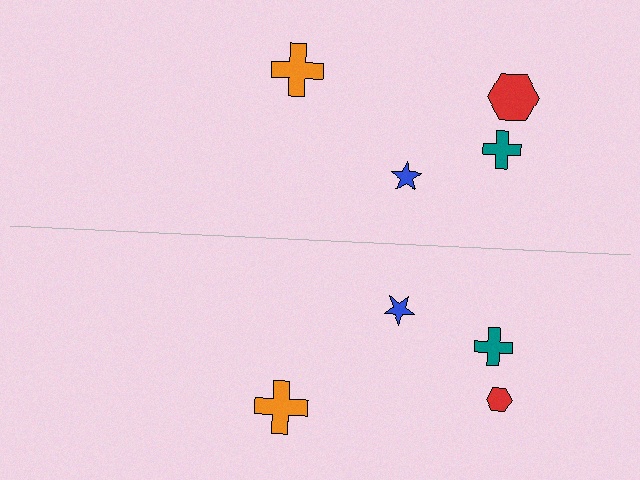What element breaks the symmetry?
The red hexagon on the bottom side has a different size than its mirror counterpart.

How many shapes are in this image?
There are 8 shapes in this image.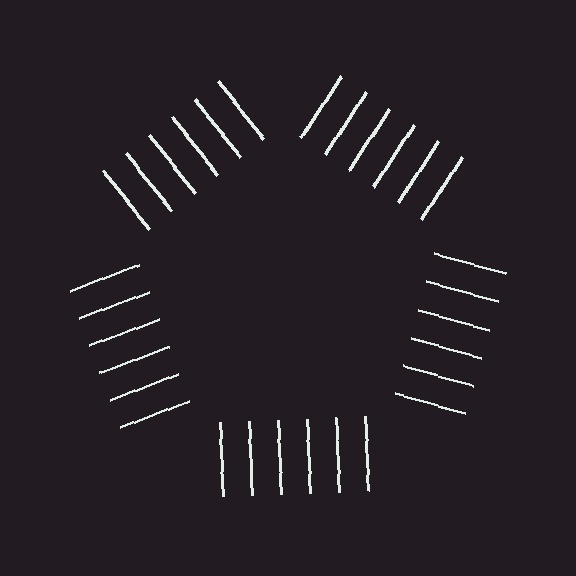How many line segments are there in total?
30 — 6 along each of the 5 edges.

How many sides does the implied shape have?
5 sides — the line-ends trace a pentagon.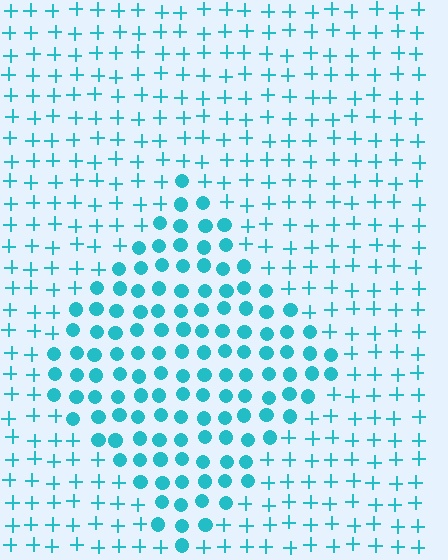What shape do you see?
I see a diamond.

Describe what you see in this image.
The image is filled with small cyan elements arranged in a uniform grid. A diamond-shaped region contains circles, while the surrounding area contains plus signs. The boundary is defined purely by the change in element shape.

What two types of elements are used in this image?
The image uses circles inside the diamond region and plus signs outside it.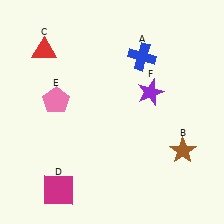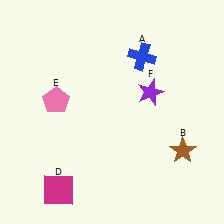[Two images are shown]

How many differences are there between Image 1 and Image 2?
There is 1 difference between the two images.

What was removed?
The red triangle (C) was removed in Image 2.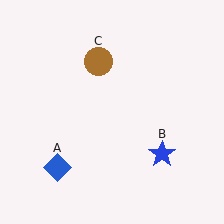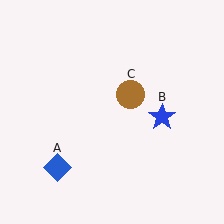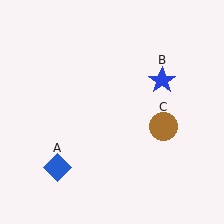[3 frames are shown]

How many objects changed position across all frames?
2 objects changed position: blue star (object B), brown circle (object C).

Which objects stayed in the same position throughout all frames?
Blue diamond (object A) remained stationary.